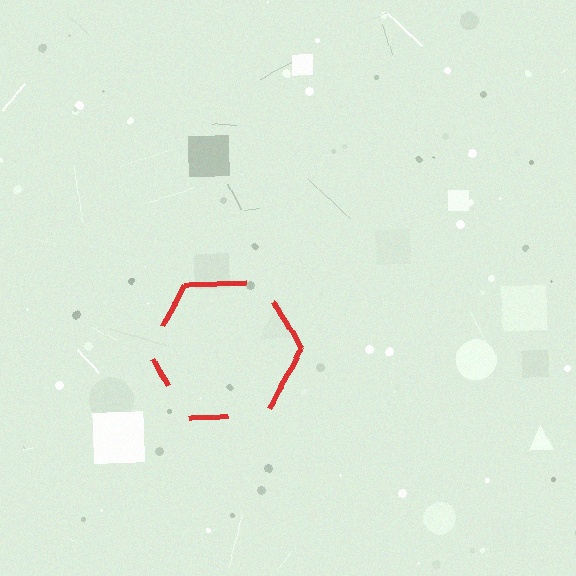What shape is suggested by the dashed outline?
The dashed outline suggests a hexagon.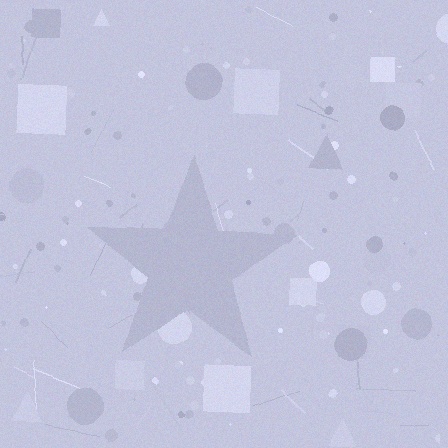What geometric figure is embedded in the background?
A star is embedded in the background.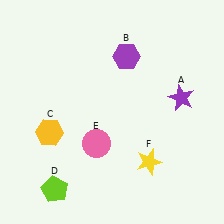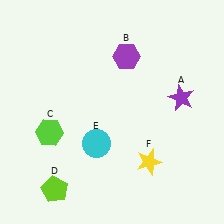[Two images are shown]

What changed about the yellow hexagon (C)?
In Image 1, C is yellow. In Image 2, it changed to lime.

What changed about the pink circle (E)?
In Image 1, E is pink. In Image 2, it changed to cyan.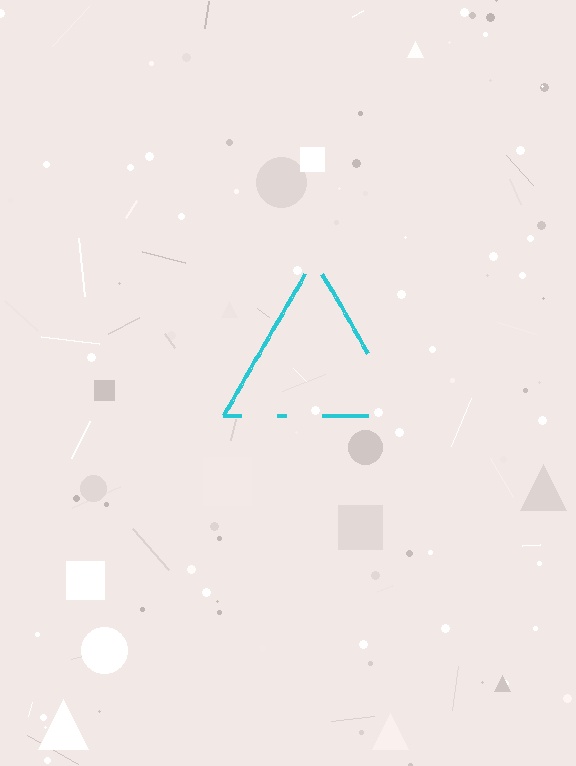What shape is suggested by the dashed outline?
The dashed outline suggests a triangle.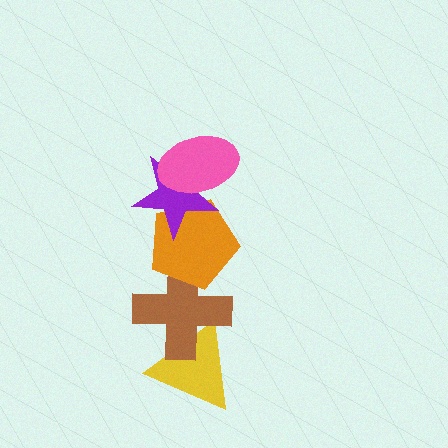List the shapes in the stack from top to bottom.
From top to bottom: the pink ellipse, the purple star, the orange pentagon, the brown cross, the yellow triangle.